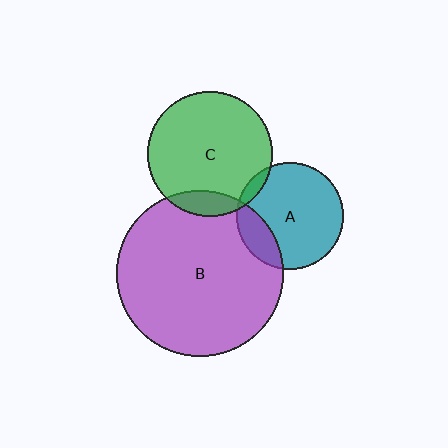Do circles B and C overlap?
Yes.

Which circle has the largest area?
Circle B (purple).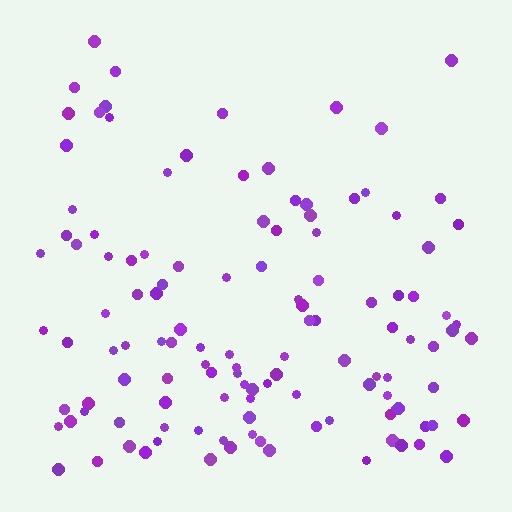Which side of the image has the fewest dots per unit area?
The top.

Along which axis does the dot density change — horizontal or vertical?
Vertical.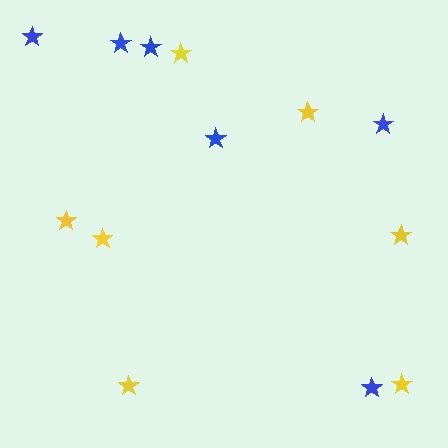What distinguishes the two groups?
There are 2 groups: one group of yellow stars (7) and one group of blue stars (6).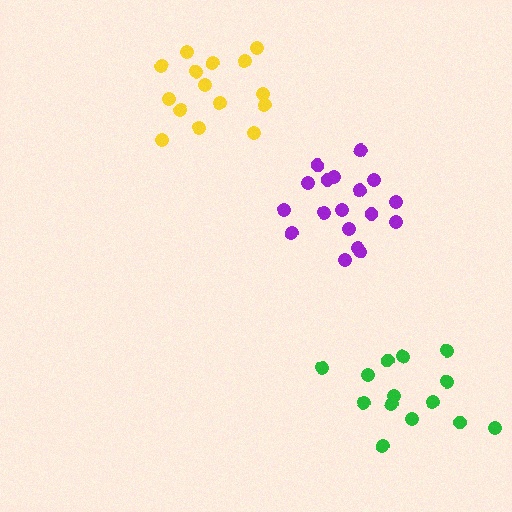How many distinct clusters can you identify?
There are 3 distinct clusters.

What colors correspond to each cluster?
The clusters are colored: yellow, green, purple.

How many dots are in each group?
Group 1: 15 dots, Group 2: 14 dots, Group 3: 18 dots (47 total).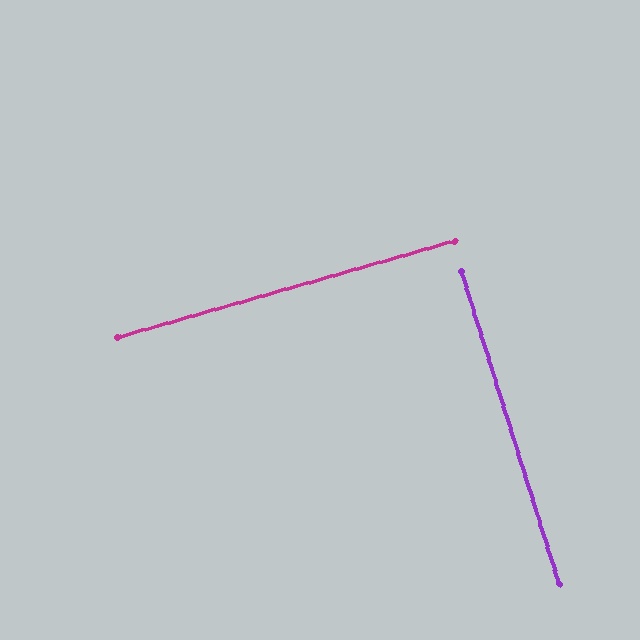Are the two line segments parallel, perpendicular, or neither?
Perpendicular — they meet at approximately 89°.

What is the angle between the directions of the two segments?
Approximately 89 degrees.